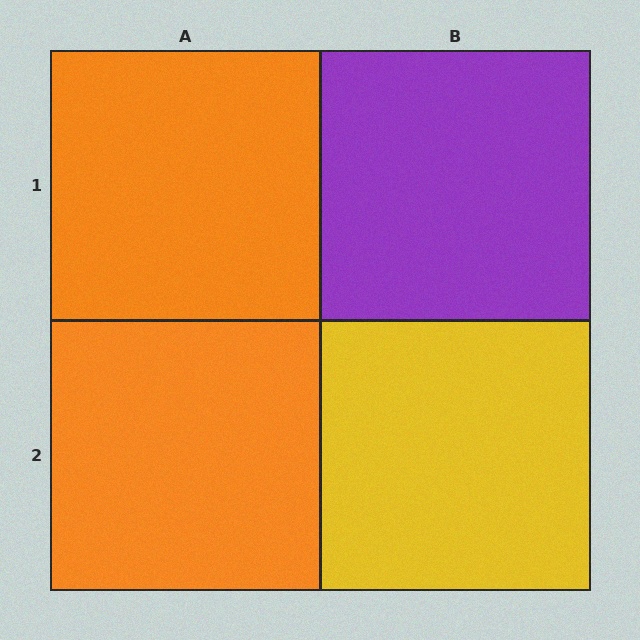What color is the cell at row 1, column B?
Purple.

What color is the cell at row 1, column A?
Orange.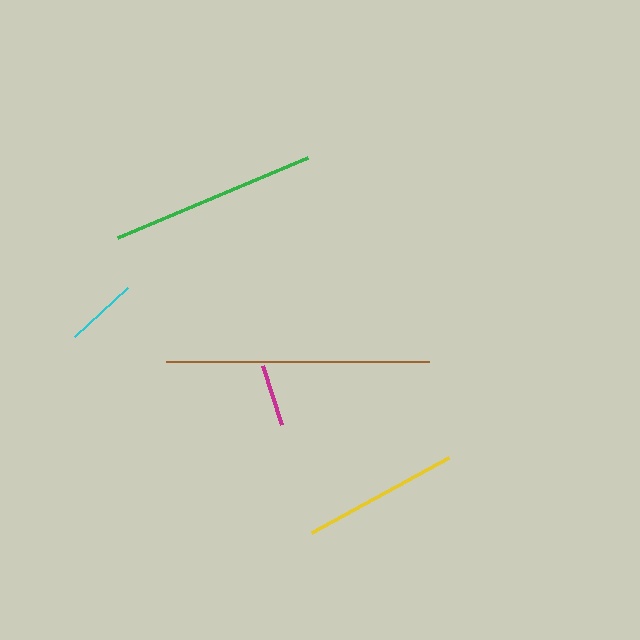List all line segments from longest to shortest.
From longest to shortest: brown, green, yellow, cyan, magenta.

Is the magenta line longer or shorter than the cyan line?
The cyan line is longer than the magenta line.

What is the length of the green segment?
The green segment is approximately 207 pixels long.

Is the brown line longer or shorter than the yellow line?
The brown line is longer than the yellow line.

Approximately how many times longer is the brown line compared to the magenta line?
The brown line is approximately 4.3 times the length of the magenta line.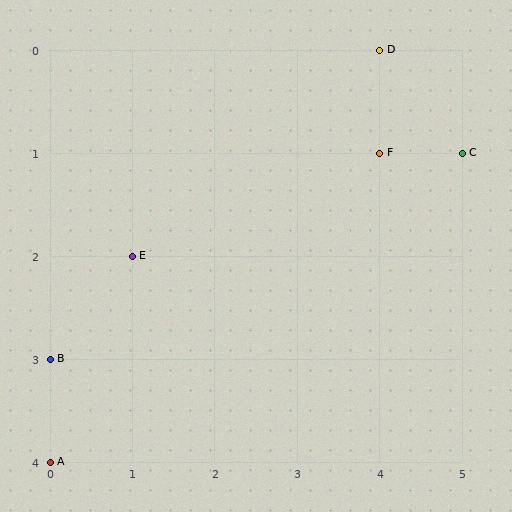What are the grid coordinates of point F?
Point F is at grid coordinates (4, 1).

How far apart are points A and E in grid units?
Points A and E are 1 column and 2 rows apart (about 2.2 grid units diagonally).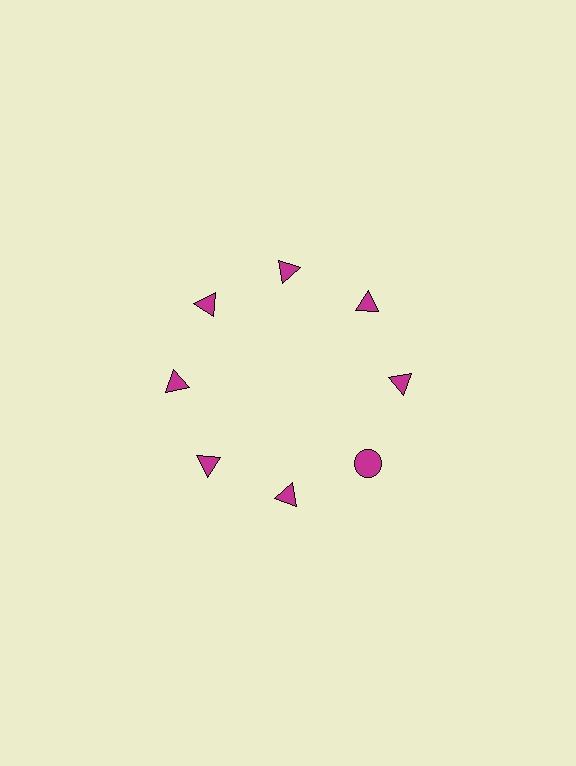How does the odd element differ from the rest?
It has a different shape: circle instead of triangle.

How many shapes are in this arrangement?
There are 8 shapes arranged in a ring pattern.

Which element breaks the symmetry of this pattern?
The magenta circle at roughly the 4 o'clock position breaks the symmetry. All other shapes are magenta triangles.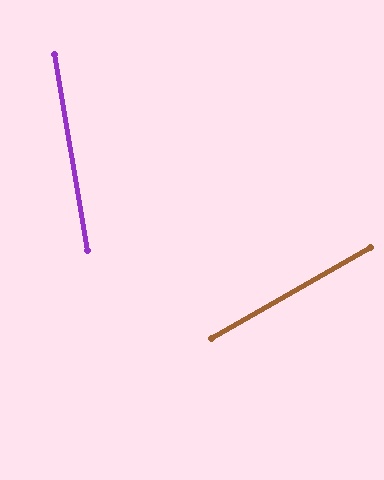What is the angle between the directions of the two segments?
Approximately 70 degrees.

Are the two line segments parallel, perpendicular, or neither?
Neither parallel nor perpendicular — they differ by about 70°.